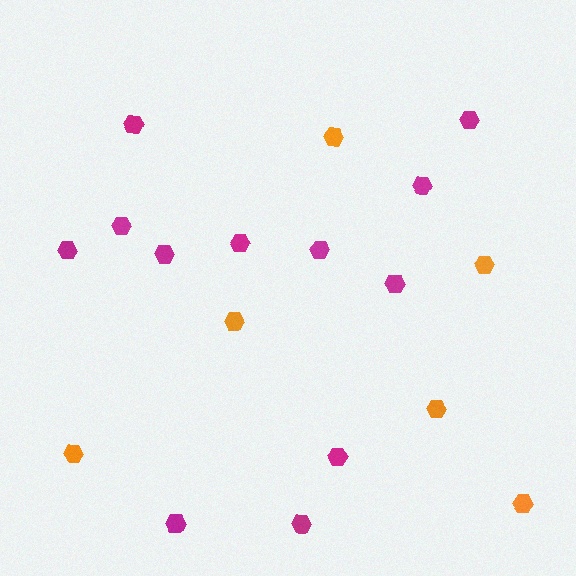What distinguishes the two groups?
There are 2 groups: one group of orange hexagons (6) and one group of magenta hexagons (12).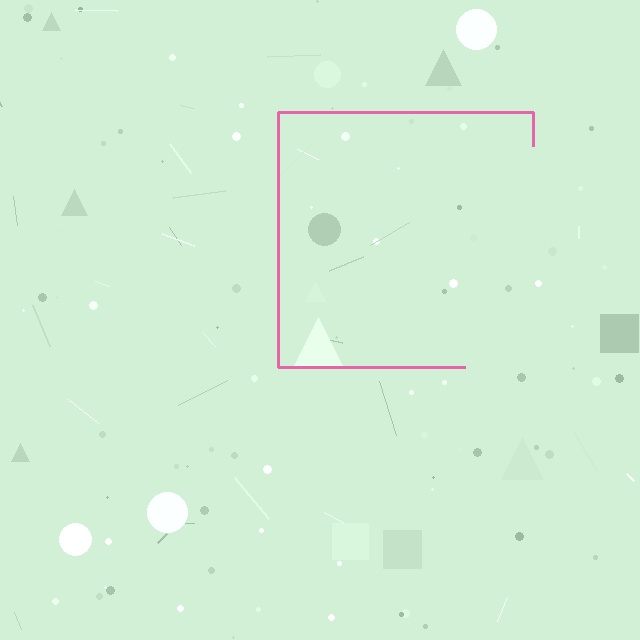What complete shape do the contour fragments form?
The contour fragments form a square.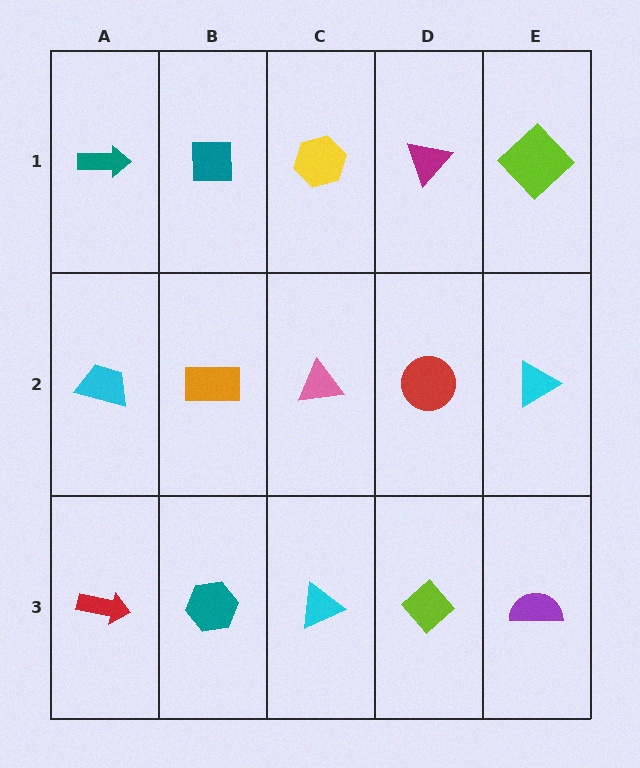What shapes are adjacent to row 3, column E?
A cyan triangle (row 2, column E), a lime diamond (row 3, column D).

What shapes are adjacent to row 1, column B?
An orange rectangle (row 2, column B), a teal arrow (row 1, column A), a yellow hexagon (row 1, column C).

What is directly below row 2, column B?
A teal hexagon.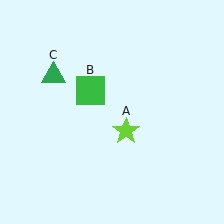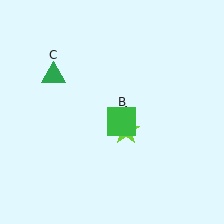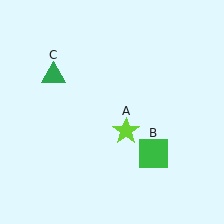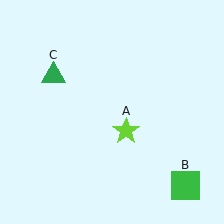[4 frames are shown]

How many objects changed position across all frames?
1 object changed position: green square (object B).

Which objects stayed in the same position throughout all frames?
Lime star (object A) and green triangle (object C) remained stationary.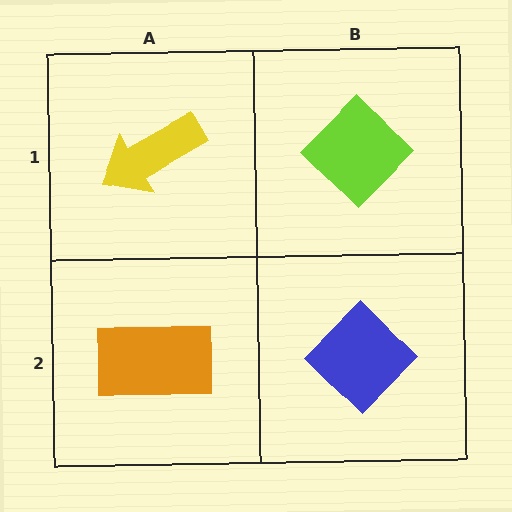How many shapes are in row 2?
2 shapes.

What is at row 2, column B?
A blue diamond.